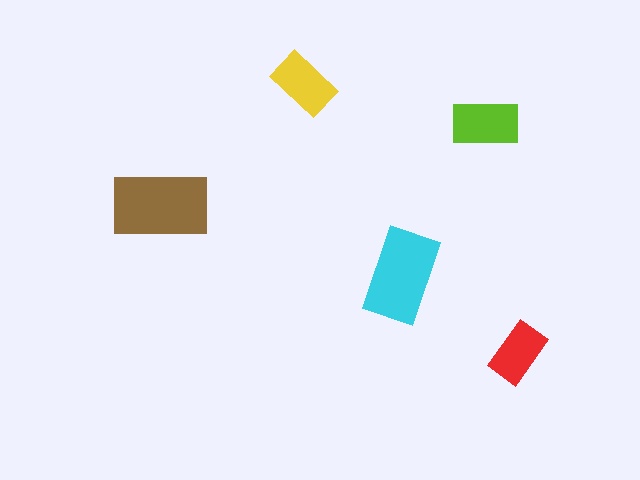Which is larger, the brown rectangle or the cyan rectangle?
The brown one.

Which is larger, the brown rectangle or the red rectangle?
The brown one.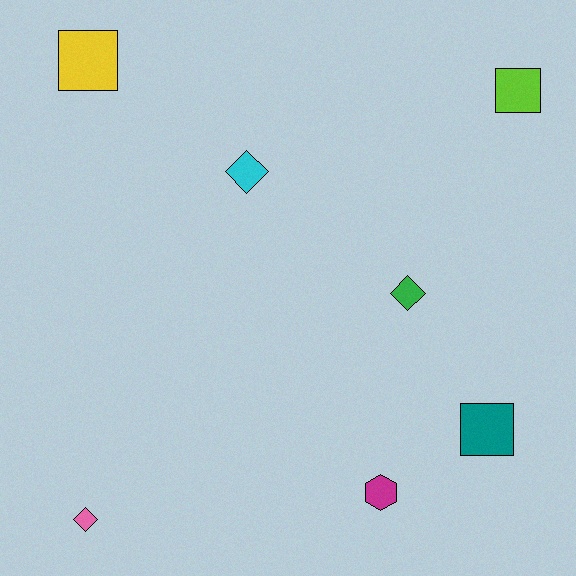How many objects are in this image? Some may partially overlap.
There are 7 objects.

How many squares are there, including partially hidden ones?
There are 3 squares.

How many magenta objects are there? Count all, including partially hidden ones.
There is 1 magenta object.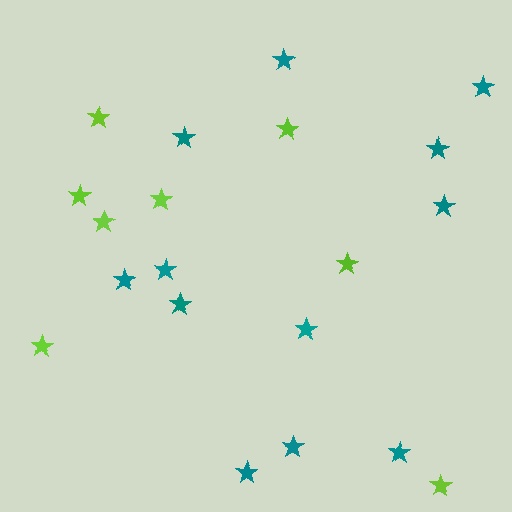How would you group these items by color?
There are 2 groups: one group of teal stars (12) and one group of lime stars (8).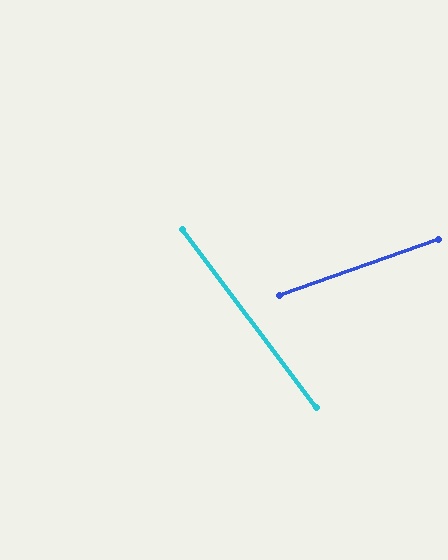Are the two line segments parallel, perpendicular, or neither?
Neither parallel nor perpendicular — they differ by about 72°.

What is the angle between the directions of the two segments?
Approximately 72 degrees.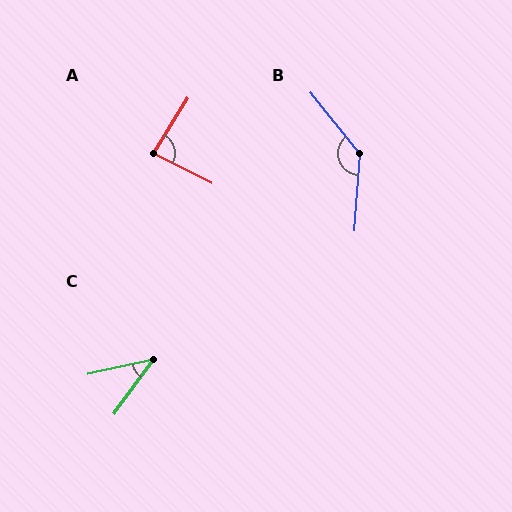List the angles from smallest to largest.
C (42°), A (85°), B (138°).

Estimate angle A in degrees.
Approximately 85 degrees.